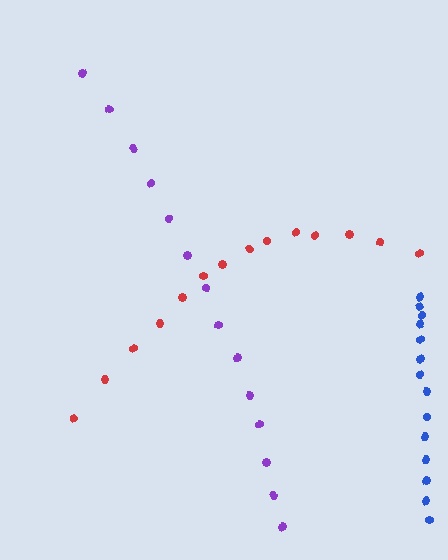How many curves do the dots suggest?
There are 3 distinct paths.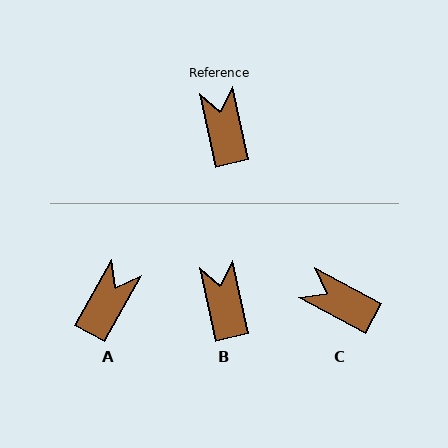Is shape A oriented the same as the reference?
No, it is off by about 41 degrees.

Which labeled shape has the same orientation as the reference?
B.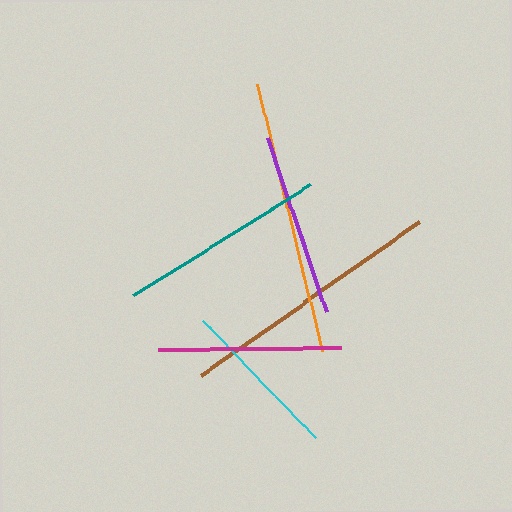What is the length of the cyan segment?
The cyan segment is approximately 164 pixels long.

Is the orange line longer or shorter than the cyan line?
The orange line is longer than the cyan line.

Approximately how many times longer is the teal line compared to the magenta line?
The teal line is approximately 1.1 times the length of the magenta line.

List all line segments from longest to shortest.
From longest to shortest: orange, brown, teal, purple, magenta, cyan.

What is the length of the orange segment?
The orange segment is approximately 275 pixels long.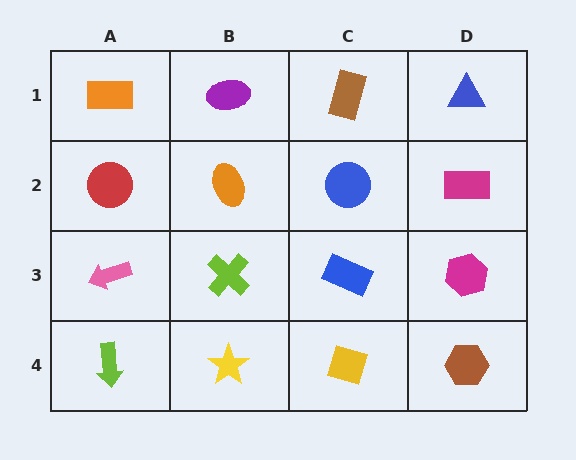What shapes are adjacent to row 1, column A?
A red circle (row 2, column A), a purple ellipse (row 1, column B).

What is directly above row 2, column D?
A blue triangle.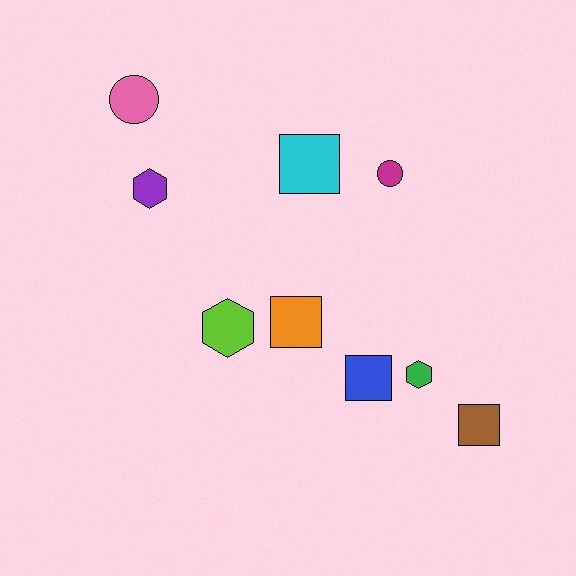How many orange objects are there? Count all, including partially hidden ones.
There is 1 orange object.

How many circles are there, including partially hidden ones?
There are 2 circles.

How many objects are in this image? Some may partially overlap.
There are 9 objects.